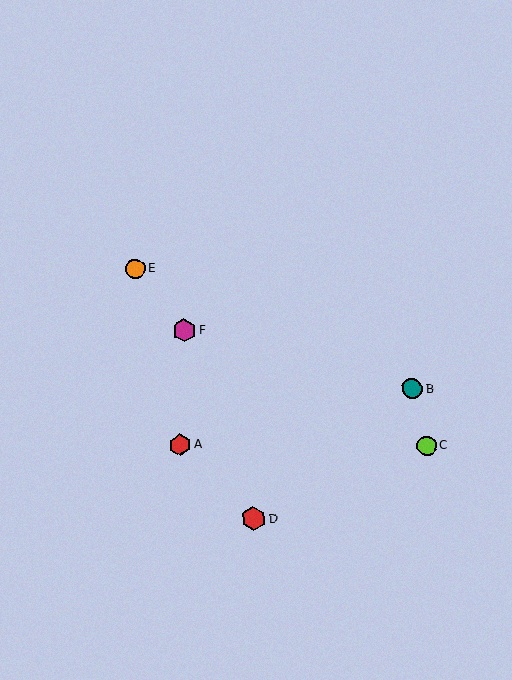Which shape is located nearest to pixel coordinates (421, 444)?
The lime circle (labeled C) at (427, 445) is nearest to that location.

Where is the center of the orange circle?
The center of the orange circle is at (135, 269).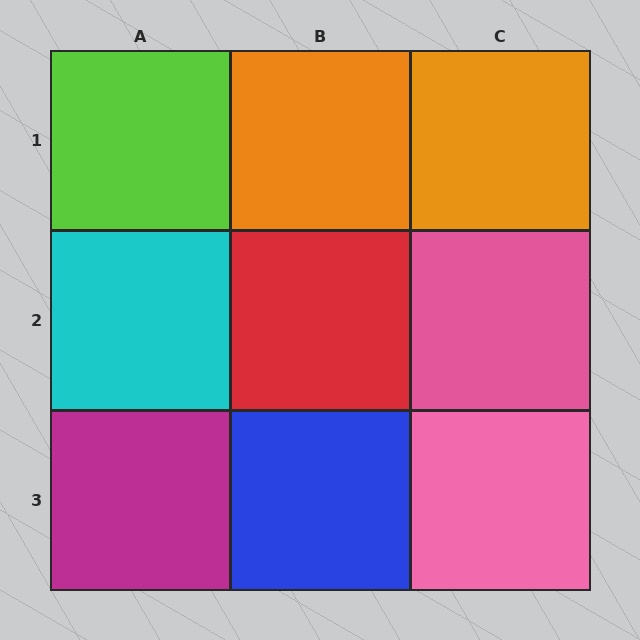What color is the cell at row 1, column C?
Orange.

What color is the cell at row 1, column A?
Lime.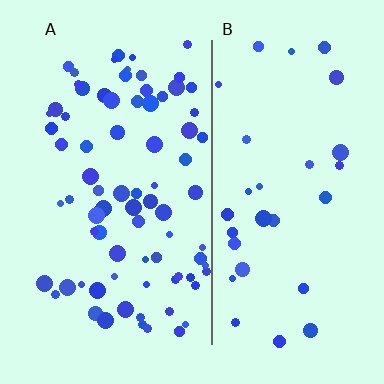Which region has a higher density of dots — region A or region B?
A (the left).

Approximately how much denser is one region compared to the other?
Approximately 2.6× — region A over region B.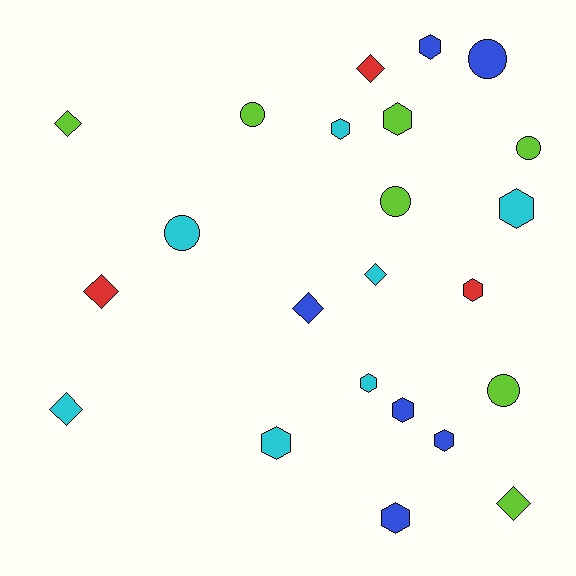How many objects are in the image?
There are 23 objects.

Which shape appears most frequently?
Hexagon, with 10 objects.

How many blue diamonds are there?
There is 1 blue diamond.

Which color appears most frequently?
Cyan, with 7 objects.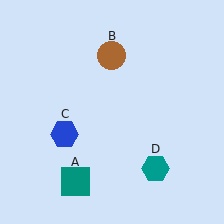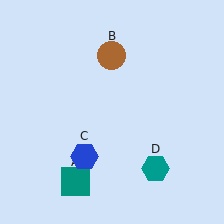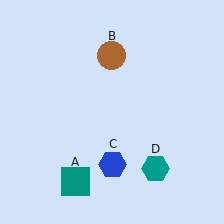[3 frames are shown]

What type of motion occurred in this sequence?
The blue hexagon (object C) rotated counterclockwise around the center of the scene.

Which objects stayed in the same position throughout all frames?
Teal square (object A) and brown circle (object B) and teal hexagon (object D) remained stationary.